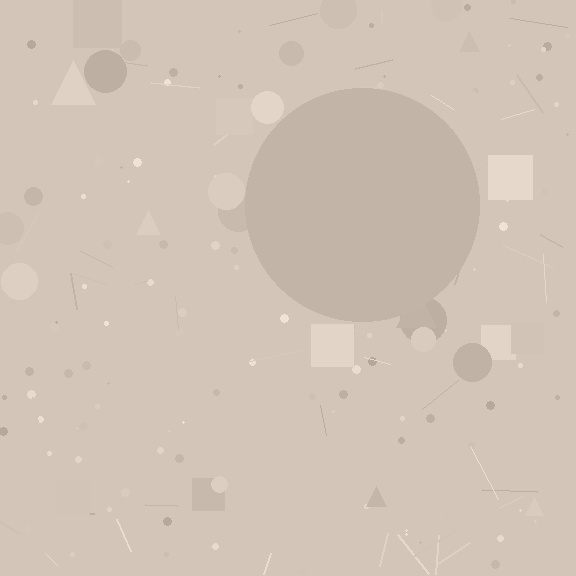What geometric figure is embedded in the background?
A circle is embedded in the background.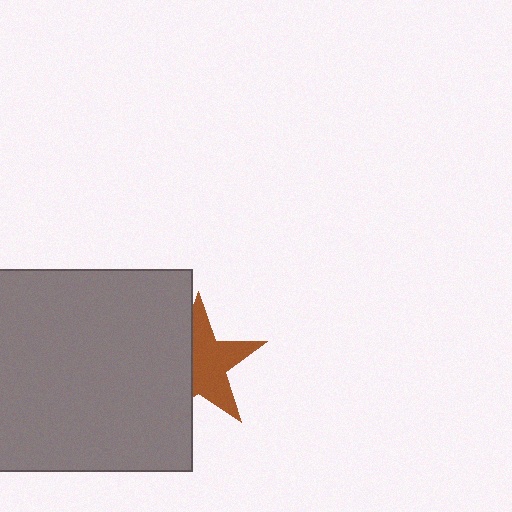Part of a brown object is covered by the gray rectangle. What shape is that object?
It is a star.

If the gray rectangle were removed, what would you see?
You would see the complete brown star.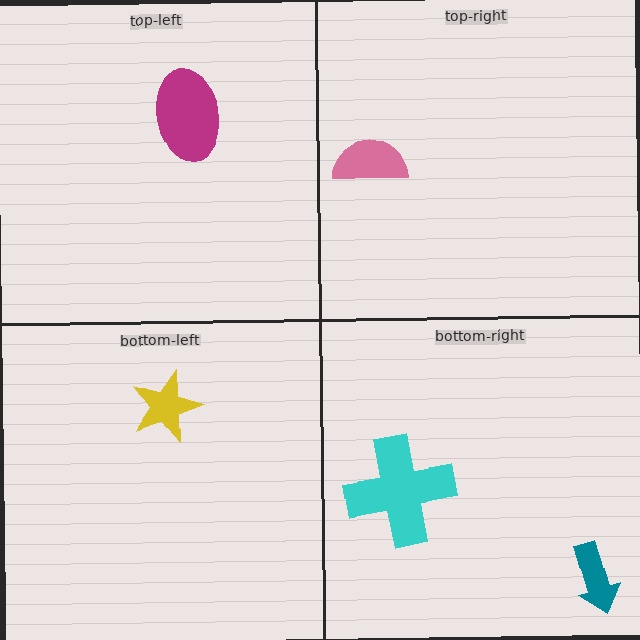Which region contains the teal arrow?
The bottom-right region.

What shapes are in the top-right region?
The pink semicircle.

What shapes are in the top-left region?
The magenta ellipse.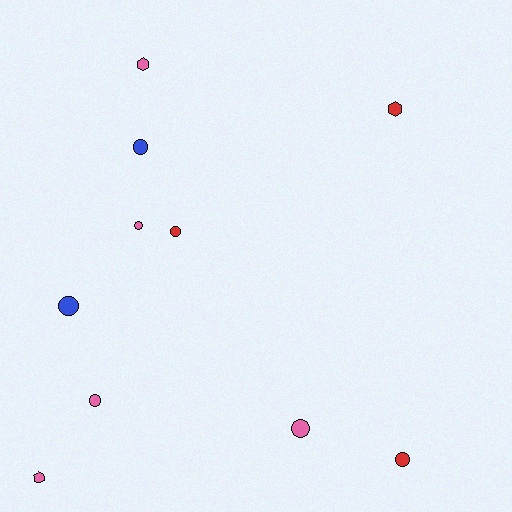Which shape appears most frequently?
Circle, with 7 objects.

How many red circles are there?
There are 2 red circles.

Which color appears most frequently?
Pink, with 5 objects.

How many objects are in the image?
There are 10 objects.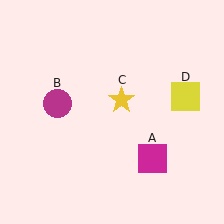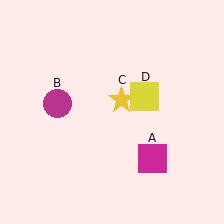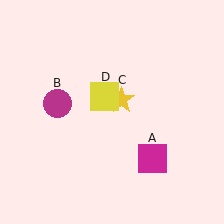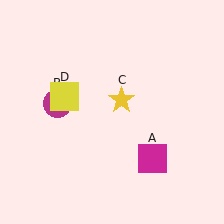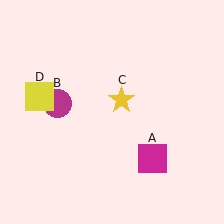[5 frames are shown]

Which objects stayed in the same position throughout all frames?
Magenta square (object A) and magenta circle (object B) and yellow star (object C) remained stationary.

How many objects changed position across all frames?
1 object changed position: yellow square (object D).